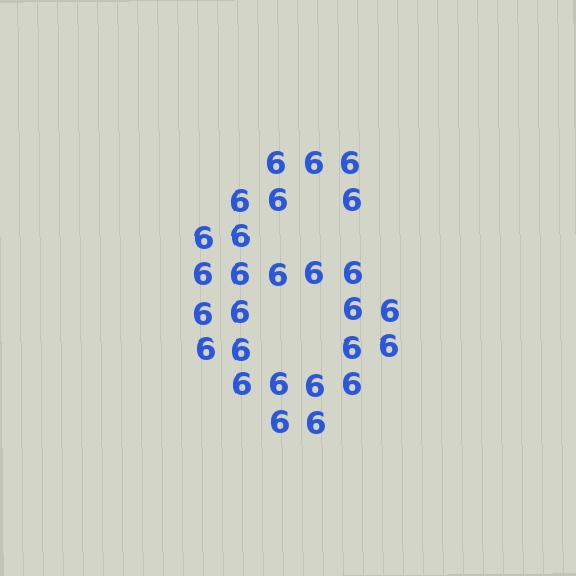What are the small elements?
The small elements are digit 6's.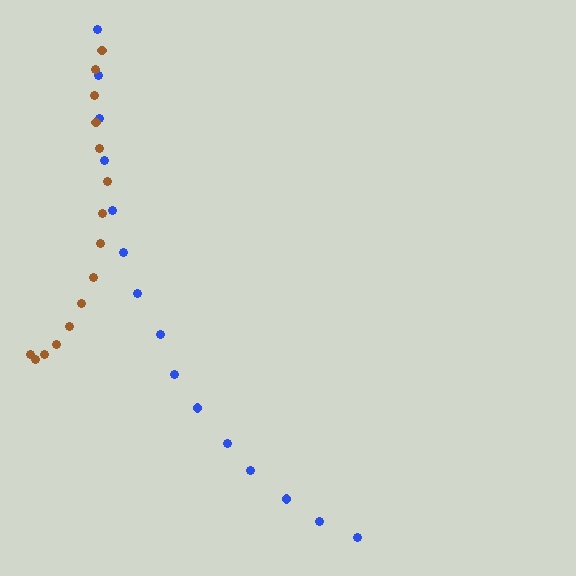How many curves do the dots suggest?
There are 2 distinct paths.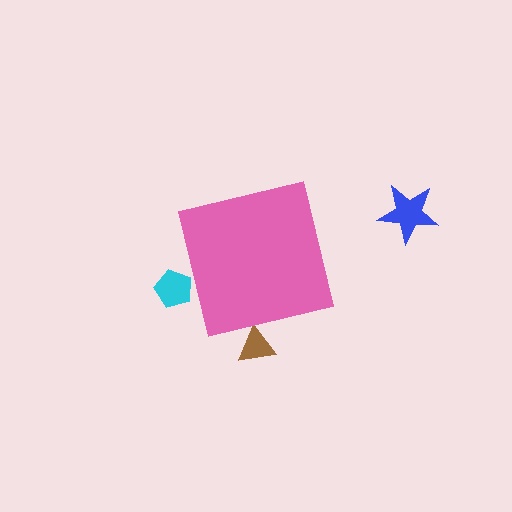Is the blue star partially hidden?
No, the blue star is fully visible.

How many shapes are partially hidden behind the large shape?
2 shapes are partially hidden.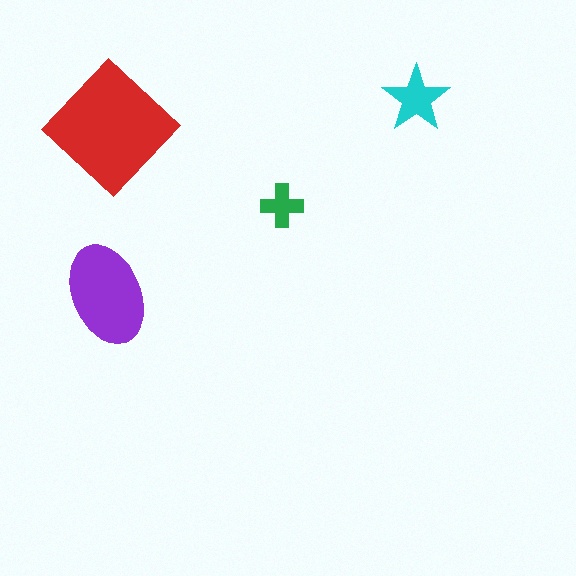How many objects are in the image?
There are 4 objects in the image.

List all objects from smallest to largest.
The green cross, the cyan star, the purple ellipse, the red diamond.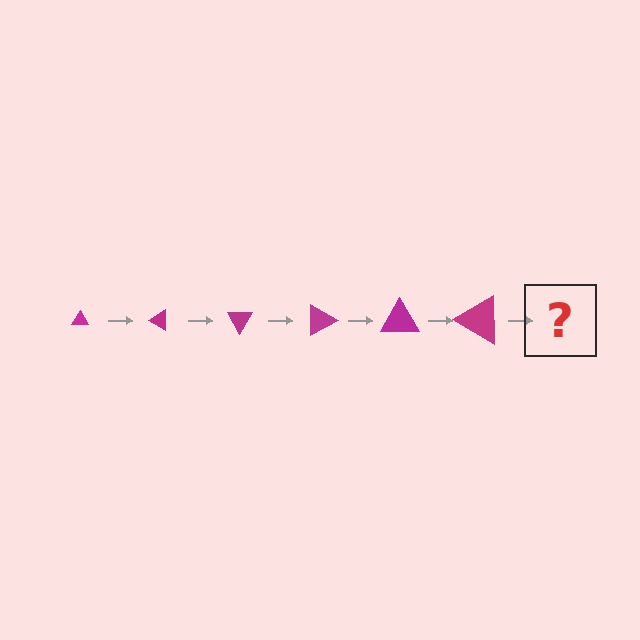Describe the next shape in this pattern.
It should be a triangle, larger than the previous one and rotated 180 degrees from the start.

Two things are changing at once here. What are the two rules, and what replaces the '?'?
The two rules are that the triangle grows larger each step and it rotates 30 degrees each step. The '?' should be a triangle, larger than the previous one and rotated 180 degrees from the start.